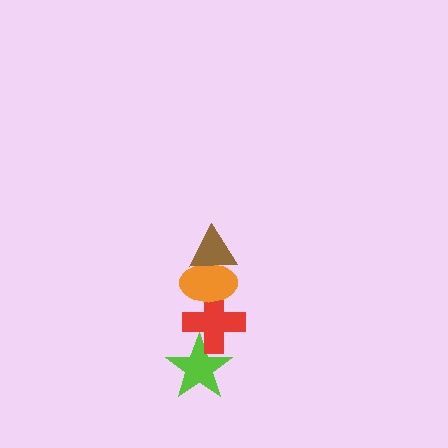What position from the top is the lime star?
The lime star is 4th from the top.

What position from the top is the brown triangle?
The brown triangle is 1st from the top.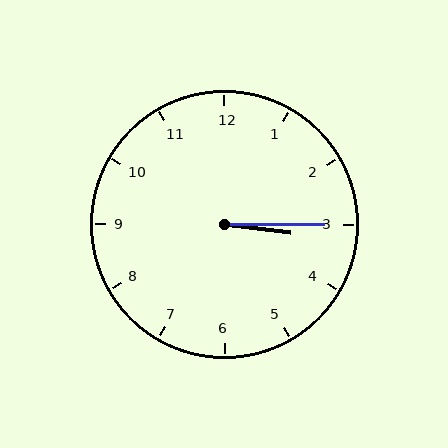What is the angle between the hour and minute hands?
Approximately 8 degrees.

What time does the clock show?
3:15.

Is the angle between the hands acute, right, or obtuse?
It is acute.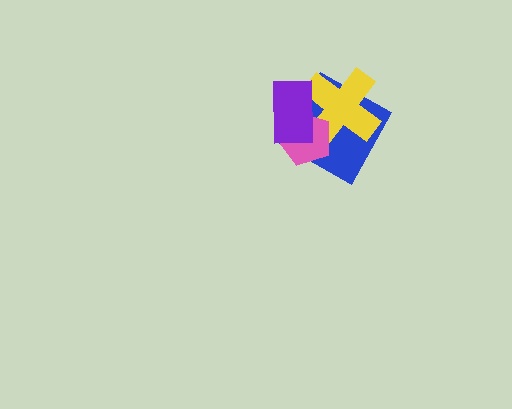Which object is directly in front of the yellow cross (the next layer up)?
The pink pentagon is directly in front of the yellow cross.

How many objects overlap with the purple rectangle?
3 objects overlap with the purple rectangle.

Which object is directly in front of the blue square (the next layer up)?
The yellow cross is directly in front of the blue square.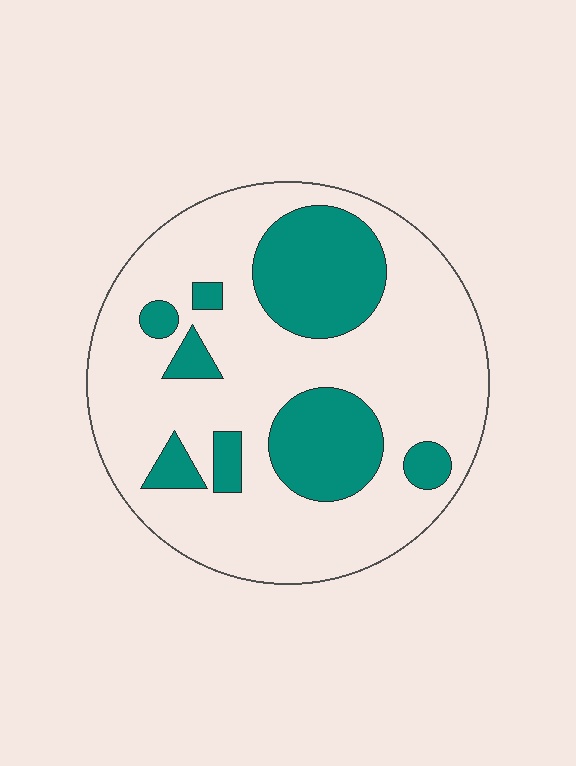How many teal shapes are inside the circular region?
8.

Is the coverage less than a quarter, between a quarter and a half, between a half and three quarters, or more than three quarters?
Between a quarter and a half.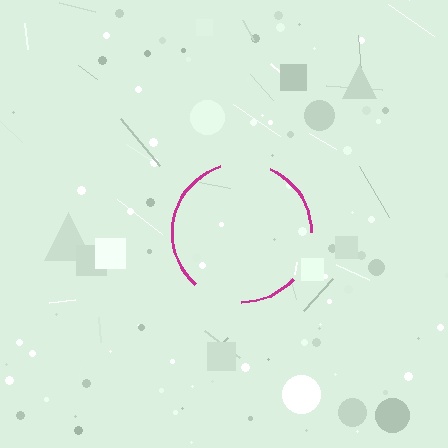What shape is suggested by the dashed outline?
The dashed outline suggests a circle.